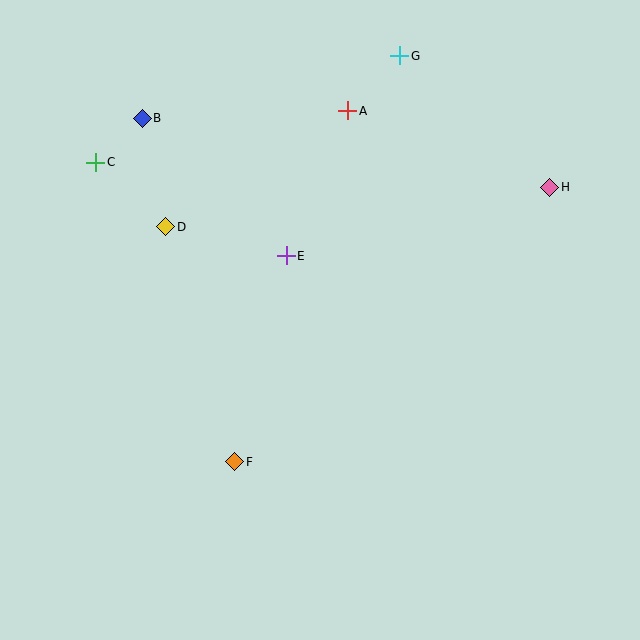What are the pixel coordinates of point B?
Point B is at (142, 118).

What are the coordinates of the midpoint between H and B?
The midpoint between H and B is at (346, 153).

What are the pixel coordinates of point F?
Point F is at (235, 462).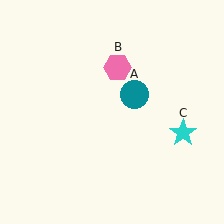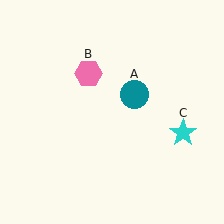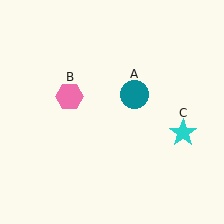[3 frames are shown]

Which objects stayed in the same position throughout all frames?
Teal circle (object A) and cyan star (object C) remained stationary.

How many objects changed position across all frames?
1 object changed position: pink hexagon (object B).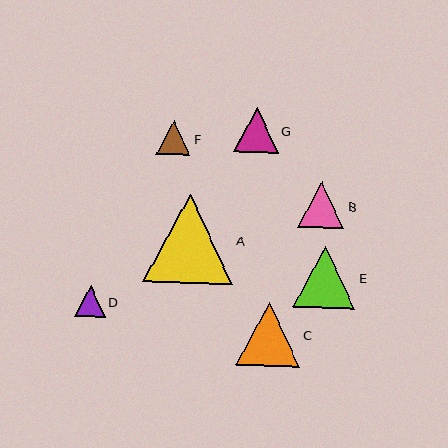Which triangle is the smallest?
Triangle D is the smallest with a size of approximately 31 pixels.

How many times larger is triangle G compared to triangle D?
Triangle G is approximately 1.5 times the size of triangle D.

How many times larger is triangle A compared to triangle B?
Triangle A is approximately 1.9 times the size of triangle B.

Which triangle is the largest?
Triangle A is the largest with a size of approximately 89 pixels.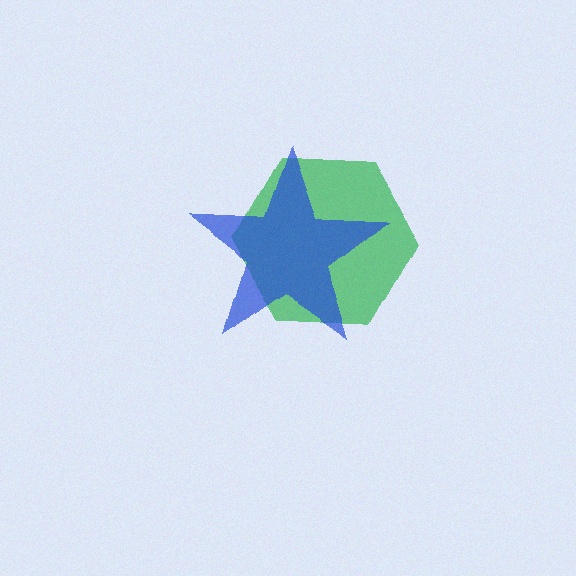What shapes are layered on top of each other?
The layered shapes are: a green hexagon, a blue star.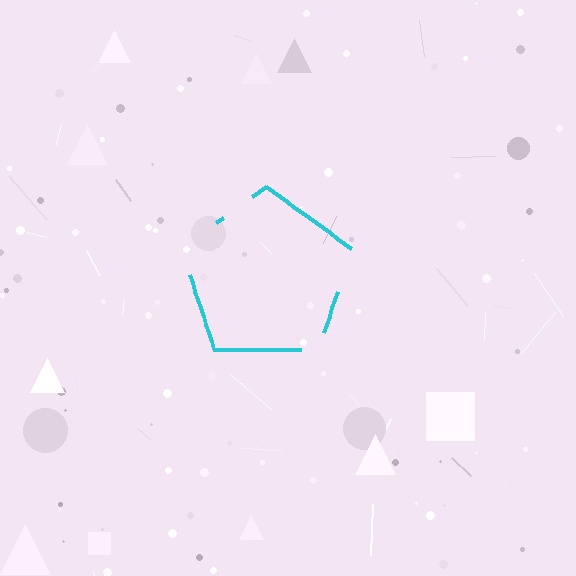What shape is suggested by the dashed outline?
The dashed outline suggests a pentagon.